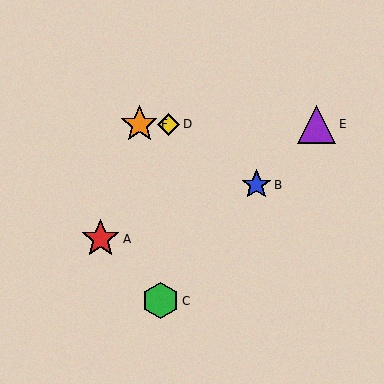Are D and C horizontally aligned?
No, D is at y≈124 and C is at y≈301.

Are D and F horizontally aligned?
Yes, both are at y≈124.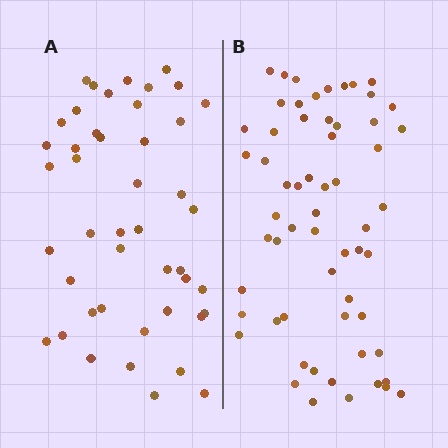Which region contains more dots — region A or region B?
Region B (the right region) has more dots.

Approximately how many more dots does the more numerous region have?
Region B has approximately 15 more dots than region A.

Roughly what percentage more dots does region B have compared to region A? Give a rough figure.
About 35% more.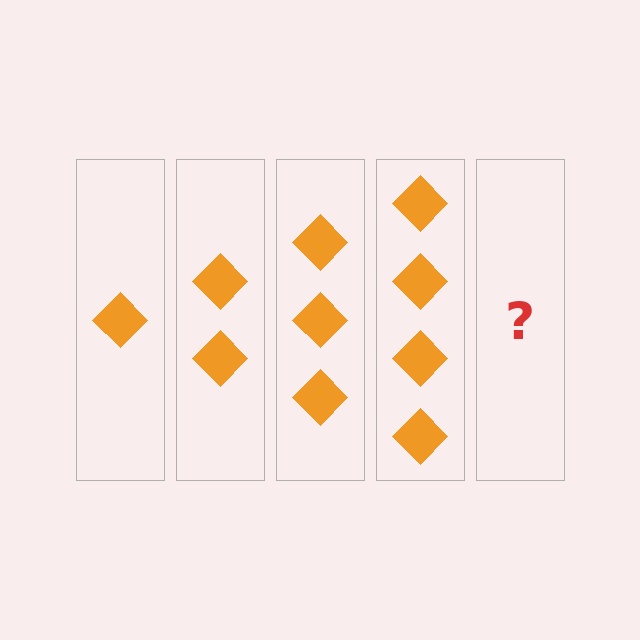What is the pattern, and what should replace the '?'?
The pattern is that each step adds one more diamond. The '?' should be 5 diamonds.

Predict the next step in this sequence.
The next step is 5 diamonds.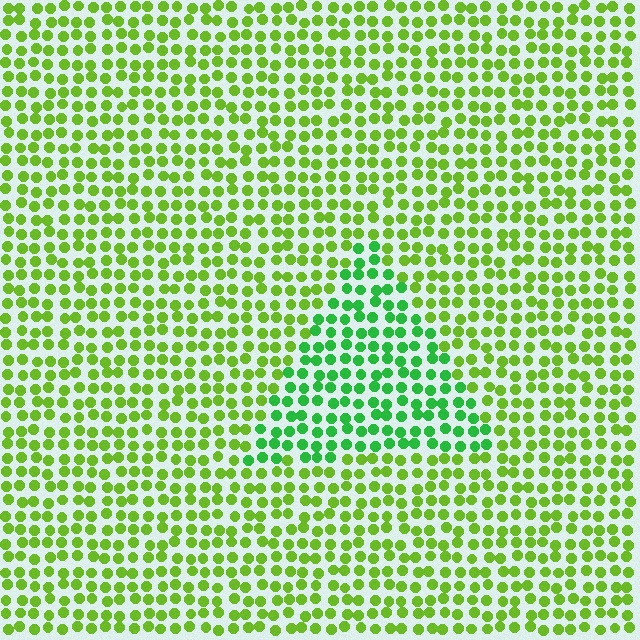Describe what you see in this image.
The image is filled with small lime elements in a uniform arrangement. A triangle-shaped region is visible where the elements are tinted to a slightly different hue, forming a subtle color boundary.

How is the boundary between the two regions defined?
The boundary is defined purely by a slight shift in hue (about 36 degrees). Spacing, size, and orientation are identical on both sides.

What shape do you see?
I see a triangle.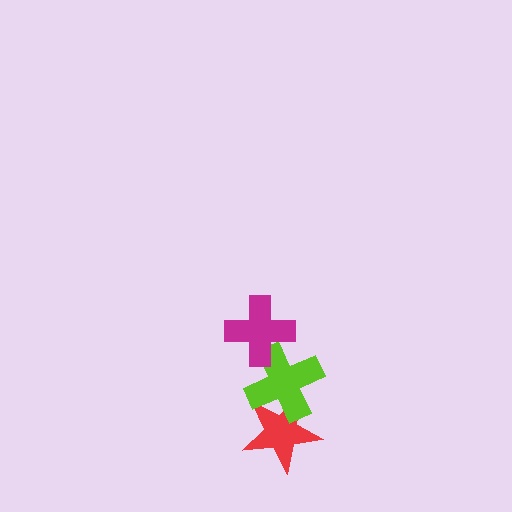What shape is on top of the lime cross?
The magenta cross is on top of the lime cross.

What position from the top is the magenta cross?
The magenta cross is 1st from the top.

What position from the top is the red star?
The red star is 3rd from the top.